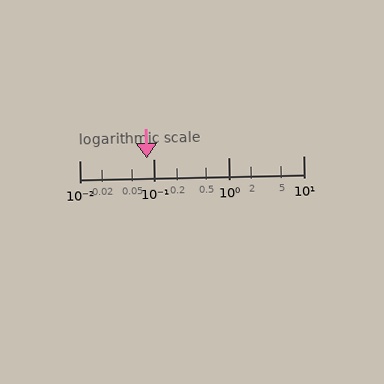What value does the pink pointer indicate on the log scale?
The pointer indicates approximately 0.081.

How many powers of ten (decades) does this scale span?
The scale spans 3 decades, from 0.01 to 10.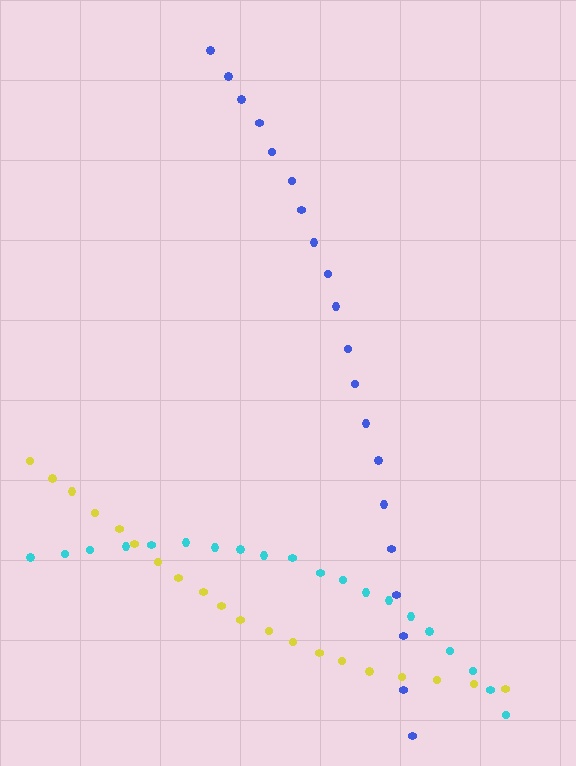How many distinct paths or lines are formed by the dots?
There are 3 distinct paths.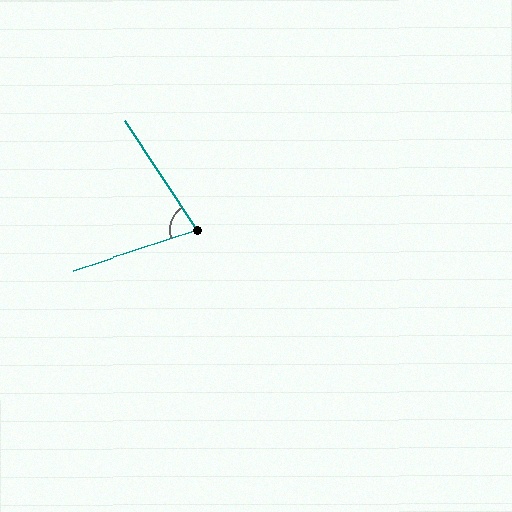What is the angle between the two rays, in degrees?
Approximately 74 degrees.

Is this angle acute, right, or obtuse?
It is acute.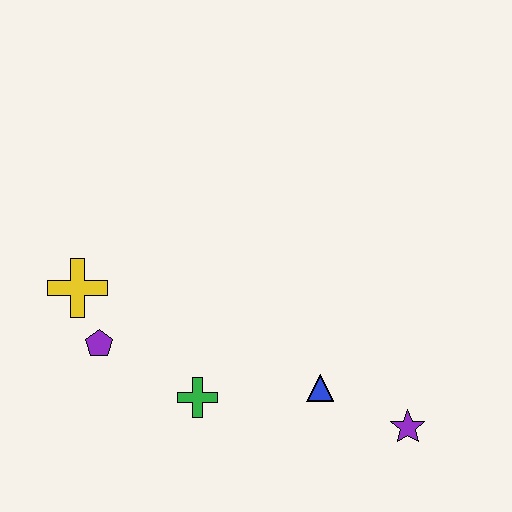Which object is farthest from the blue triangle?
The yellow cross is farthest from the blue triangle.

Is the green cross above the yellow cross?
No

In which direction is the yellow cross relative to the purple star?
The yellow cross is to the left of the purple star.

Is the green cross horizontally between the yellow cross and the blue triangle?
Yes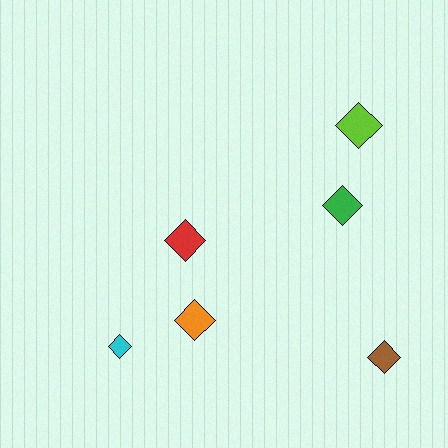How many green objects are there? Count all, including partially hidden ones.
There is 1 green object.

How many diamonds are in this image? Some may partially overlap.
There are 6 diamonds.